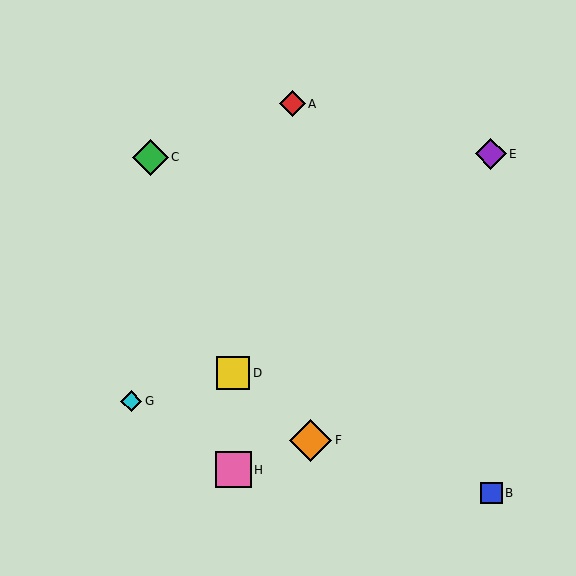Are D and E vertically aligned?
No, D is at x≈233 and E is at x≈491.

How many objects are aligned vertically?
2 objects (D, H) are aligned vertically.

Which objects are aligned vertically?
Objects D, H are aligned vertically.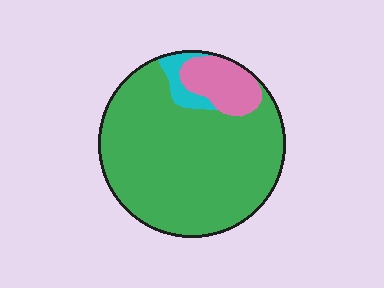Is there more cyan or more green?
Green.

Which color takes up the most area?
Green, at roughly 80%.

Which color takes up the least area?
Cyan, at roughly 5%.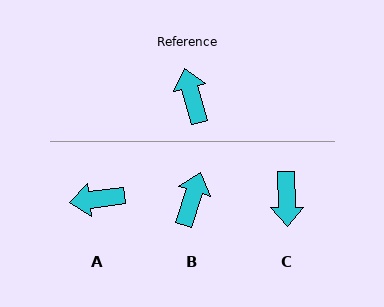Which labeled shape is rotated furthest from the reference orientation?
C, about 166 degrees away.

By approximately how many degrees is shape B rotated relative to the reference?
Approximately 32 degrees clockwise.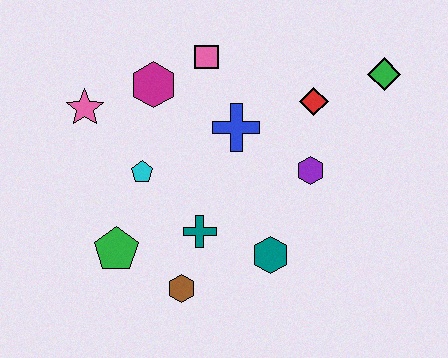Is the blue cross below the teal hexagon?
No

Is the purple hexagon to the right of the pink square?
Yes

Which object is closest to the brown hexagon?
The teal cross is closest to the brown hexagon.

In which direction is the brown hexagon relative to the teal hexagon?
The brown hexagon is to the left of the teal hexagon.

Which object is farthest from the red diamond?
The green pentagon is farthest from the red diamond.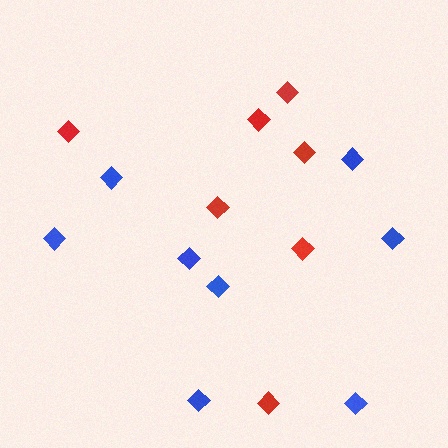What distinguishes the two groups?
There are 2 groups: one group of red diamonds (7) and one group of blue diamonds (8).